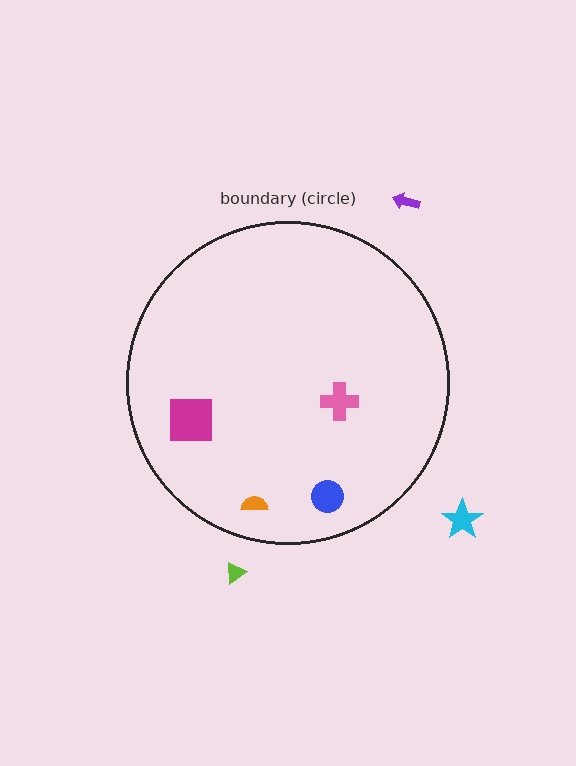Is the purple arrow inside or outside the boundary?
Outside.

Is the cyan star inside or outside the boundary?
Outside.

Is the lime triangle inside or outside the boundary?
Outside.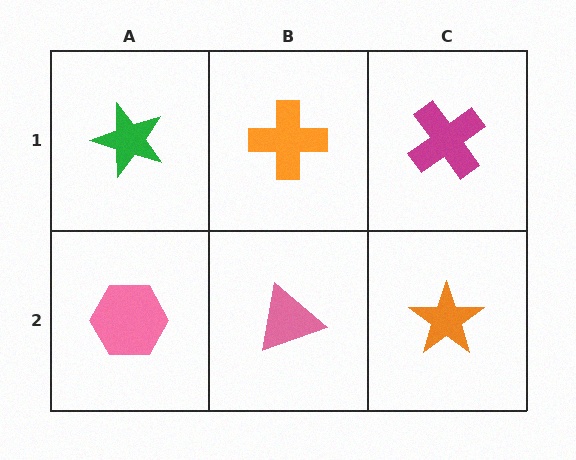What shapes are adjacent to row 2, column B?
An orange cross (row 1, column B), a pink hexagon (row 2, column A), an orange star (row 2, column C).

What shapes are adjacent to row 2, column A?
A green star (row 1, column A), a pink triangle (row 2, column B).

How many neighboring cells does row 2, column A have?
2.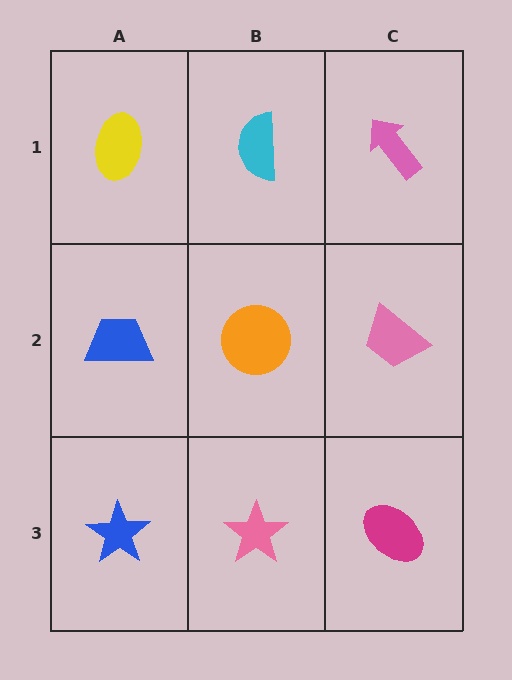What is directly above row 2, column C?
A pink arrow.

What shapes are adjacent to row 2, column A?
A yellow ellipse (row 1, column A), a blue star (row 3, column A), an orange circle (row 2, column B).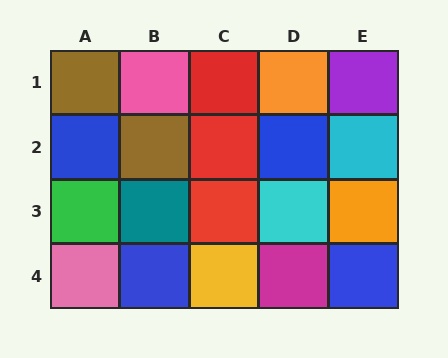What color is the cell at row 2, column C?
Red.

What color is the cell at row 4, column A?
Pink.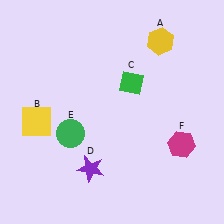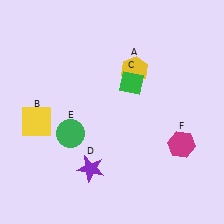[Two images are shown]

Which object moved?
The yellow hexagon (A) moved down.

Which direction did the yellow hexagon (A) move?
The yellow hexagon (A) moved down.